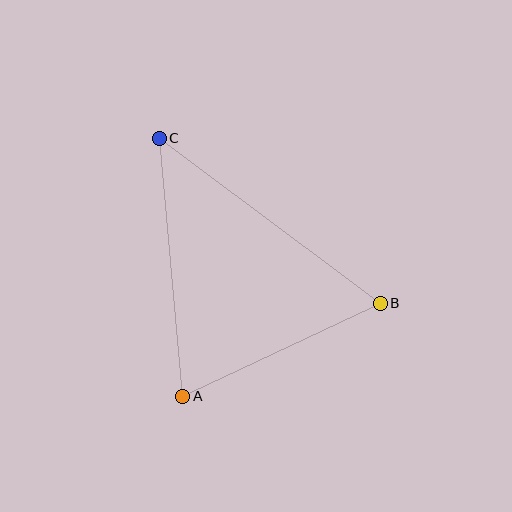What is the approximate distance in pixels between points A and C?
The distance between A and C is approximately 259 pixels.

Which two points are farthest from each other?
Points B and C are farthest from each other.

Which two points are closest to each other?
Points A and B are closest to each other.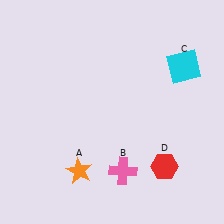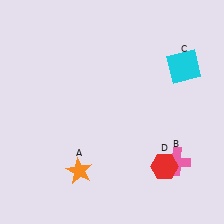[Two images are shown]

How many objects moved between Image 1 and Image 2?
1 object moved between the two images.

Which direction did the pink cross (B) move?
The pink cross (B) moved right.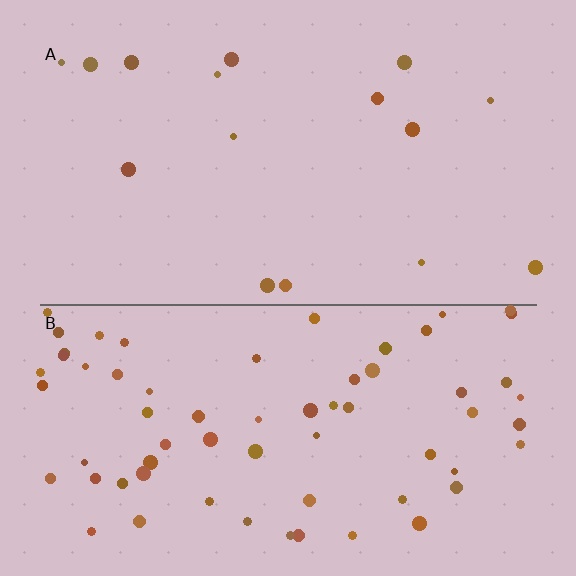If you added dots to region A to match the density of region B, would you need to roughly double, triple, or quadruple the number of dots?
Approximately quadruple.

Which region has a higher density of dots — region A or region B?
B (the bottom).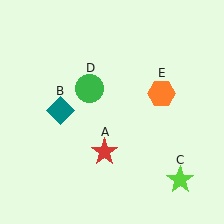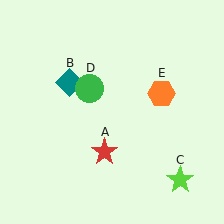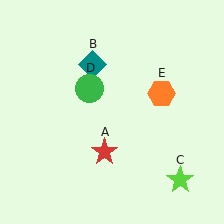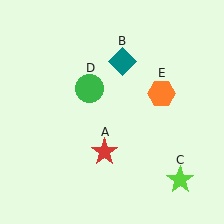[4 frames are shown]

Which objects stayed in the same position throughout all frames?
Red star (object A) and lime star (object C) and green circle (object D) and orange hexagon (object E) remained stationary.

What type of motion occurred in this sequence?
The teal diamond (object B) rotated clockwise around the center of the scene.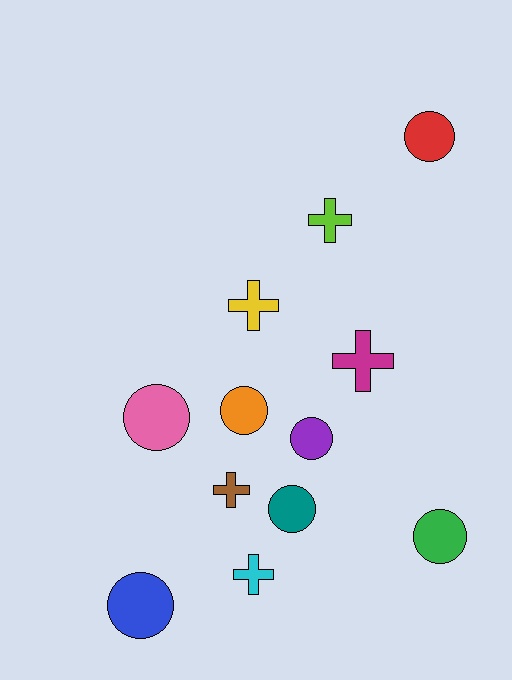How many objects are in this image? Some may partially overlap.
There are 12 objects.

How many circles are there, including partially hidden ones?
There are 7 circles.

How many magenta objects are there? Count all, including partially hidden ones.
There is 1 magenta object.